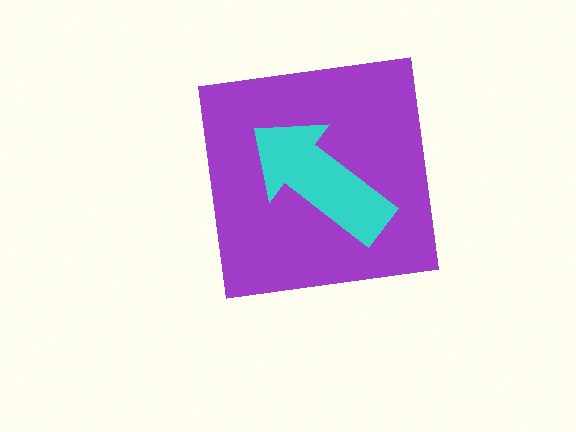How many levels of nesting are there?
2.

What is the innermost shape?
The cyan arrow.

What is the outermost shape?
The purple square.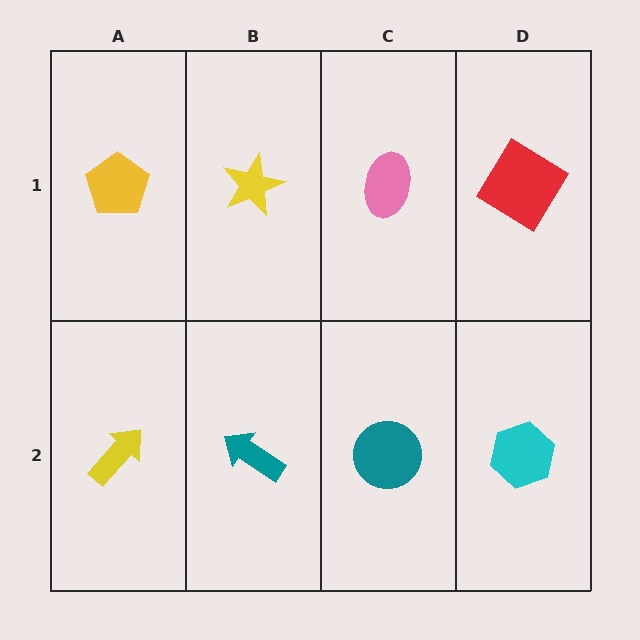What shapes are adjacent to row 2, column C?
A pink ellipse (row 1, column C), a teal arrow (row 2, column B), a cyan hexagon (row 2, column D).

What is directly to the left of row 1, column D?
A pink ellipse.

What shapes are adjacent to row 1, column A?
A yellow arrow (row 2, column A), a yellow star (row 1, column B).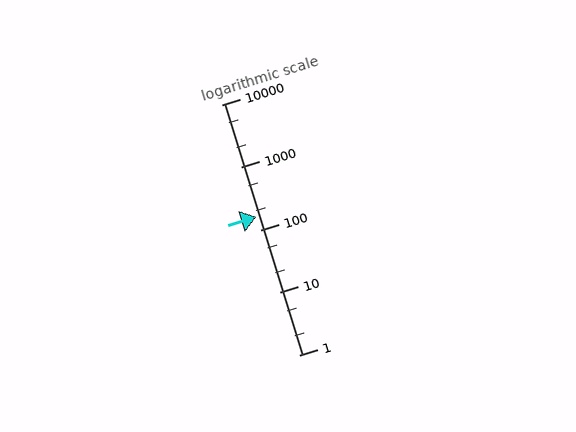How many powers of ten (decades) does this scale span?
The scale spans 4 decades, from 1 to 10000.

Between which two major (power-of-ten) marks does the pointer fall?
The pointer is between 100 and 1000.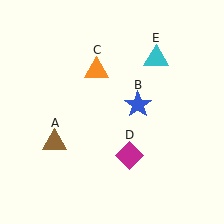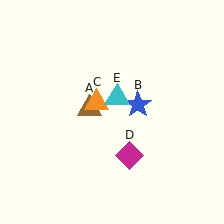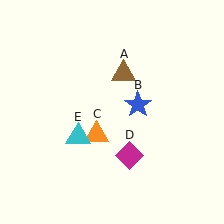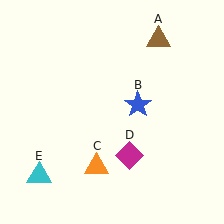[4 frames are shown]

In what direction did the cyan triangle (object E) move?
The cyan triangle (object E) moved down and to the left.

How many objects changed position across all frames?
3 objects changed position: brown triangle (object A), orange triangle (object C), cyan triangle (object E).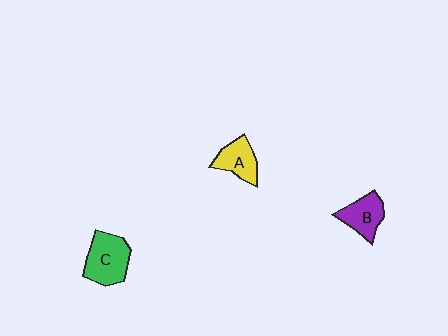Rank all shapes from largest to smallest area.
From largest to smallest: C (green), B (purple), A (yellow).